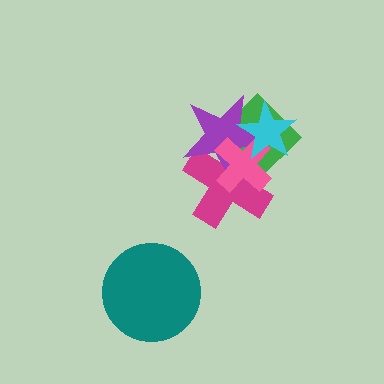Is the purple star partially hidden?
Yes, it is partially covered by another shape.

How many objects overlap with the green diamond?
4 objects overlap with the green diamond.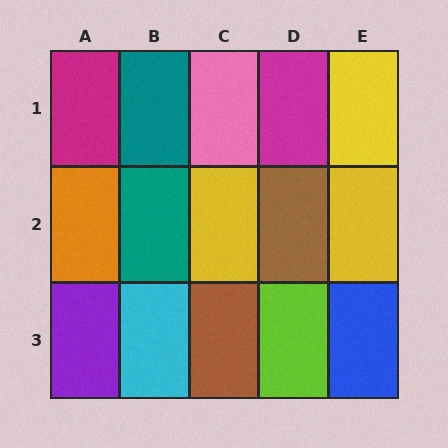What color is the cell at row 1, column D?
Magenta.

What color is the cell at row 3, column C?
Brown.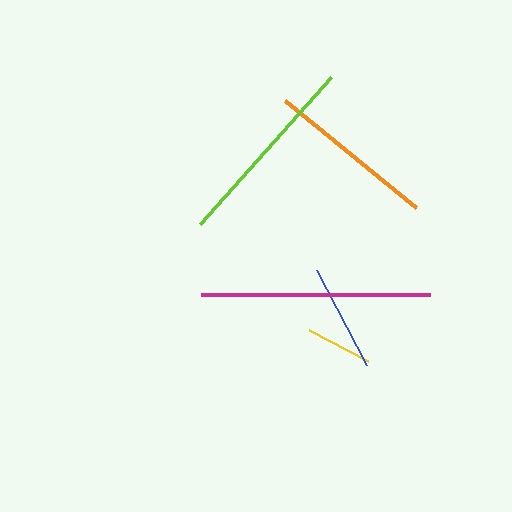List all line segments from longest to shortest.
From longest to shortest: magenta, lime, orange, blue, yellow.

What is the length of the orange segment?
The orange segment is approximately 169 pixels long.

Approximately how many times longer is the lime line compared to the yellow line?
The lime line is approximately 3.0 times the length of the yellow line.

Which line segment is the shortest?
The yellow line is the shortest at approximately 67 pixels.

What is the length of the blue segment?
The blue segment is approximately 107 pixels long.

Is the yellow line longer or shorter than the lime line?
The lime line is longer than the yellow line.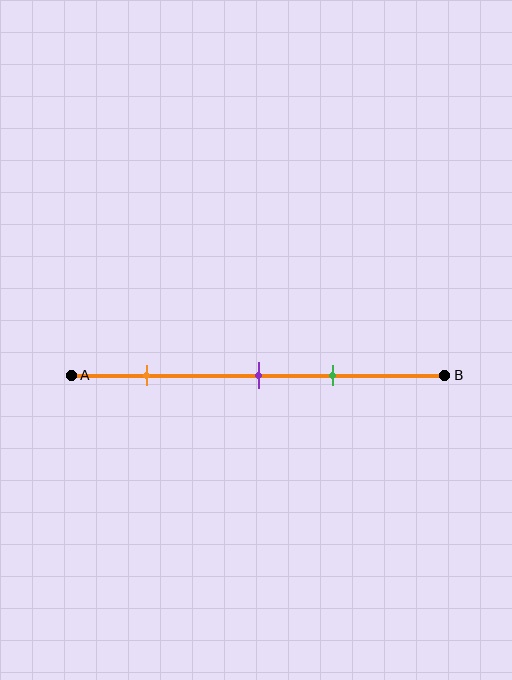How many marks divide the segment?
There are 3 marks dividing the segment.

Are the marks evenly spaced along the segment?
No, the marks are not evenly spaced.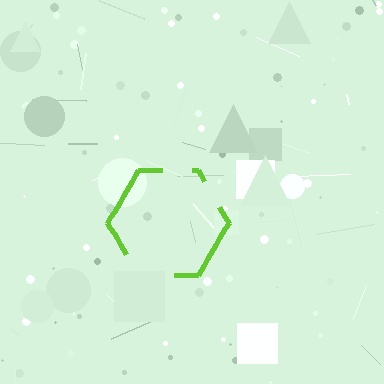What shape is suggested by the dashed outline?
The dashed outline suggests a hexagon.